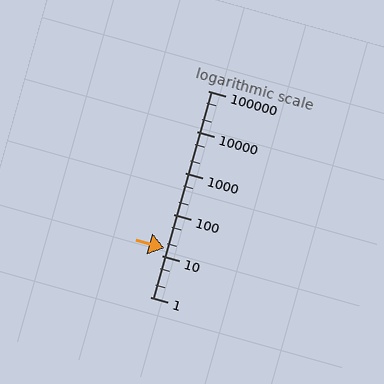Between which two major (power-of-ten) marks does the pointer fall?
The pointer is between 10 and 100.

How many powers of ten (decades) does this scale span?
The scale spans 5 decades, from 1 to 100000.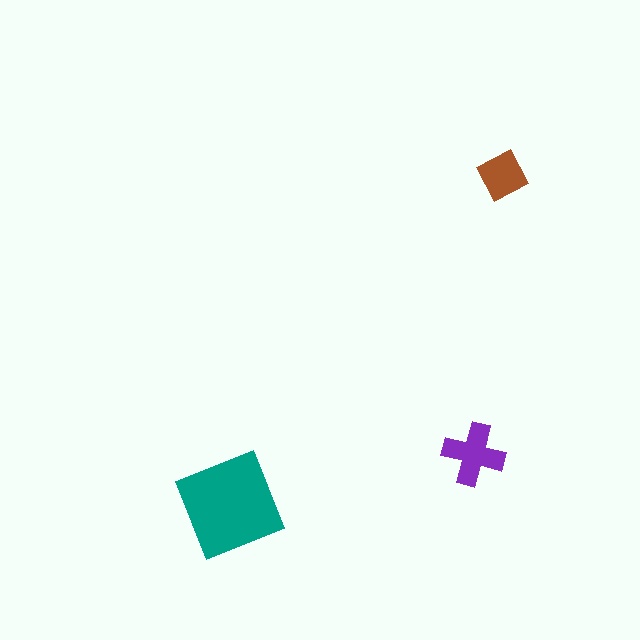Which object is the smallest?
The brown diamond.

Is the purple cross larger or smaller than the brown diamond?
Larger.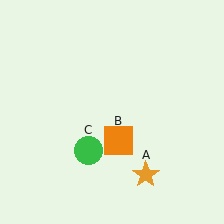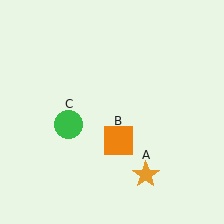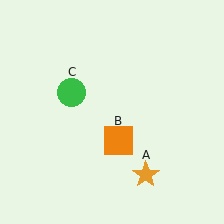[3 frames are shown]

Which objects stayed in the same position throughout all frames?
Orange star (object A) and orange square (object B) remained stationary.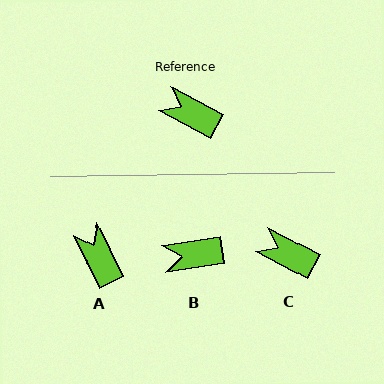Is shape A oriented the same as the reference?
No, it is off by about 36 degrees.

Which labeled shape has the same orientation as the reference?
C.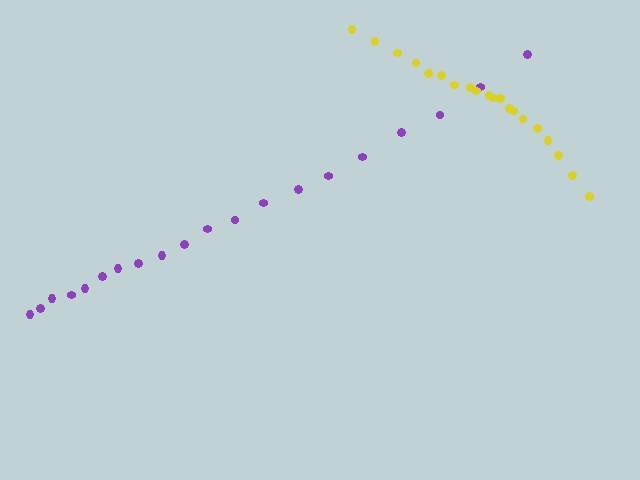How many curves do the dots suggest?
There are 2 distinct paths.